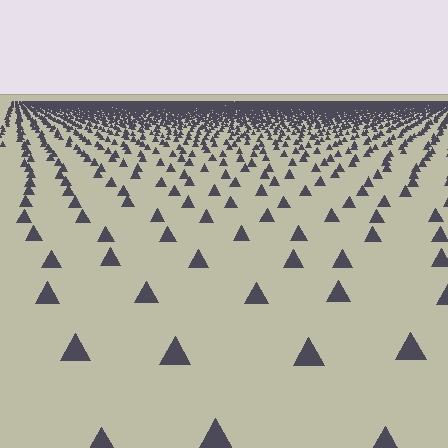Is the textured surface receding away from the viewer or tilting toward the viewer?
The surface is receding away from the viewer. Texture elements get smaller and denser toward the top.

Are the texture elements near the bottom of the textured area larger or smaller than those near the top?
Larger. Near the bottom, elements are closer to the viewer and appear at a bigger on-screen size.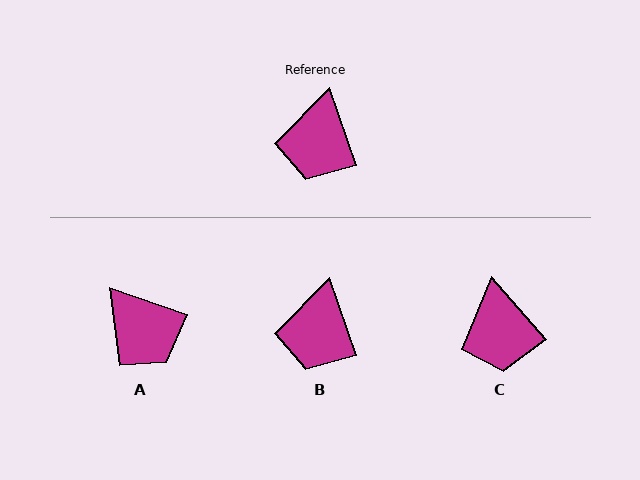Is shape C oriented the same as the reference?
No, it is off by about 21 degrees.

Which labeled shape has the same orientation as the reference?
B.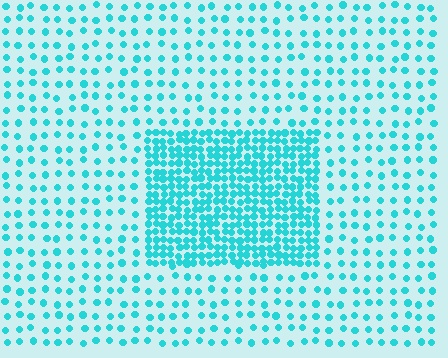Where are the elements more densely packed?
The elements are more densely packed inside the rectangle boundary.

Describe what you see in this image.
The image contains small cyan elements arranged at two different densities. A rectangle-shaped region is visible where the elements are more densely packed than the surrounding area.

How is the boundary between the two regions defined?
The boundary is defined by a change in element density (approximately 2.9x ratio). All elements are the same color, size, and shape.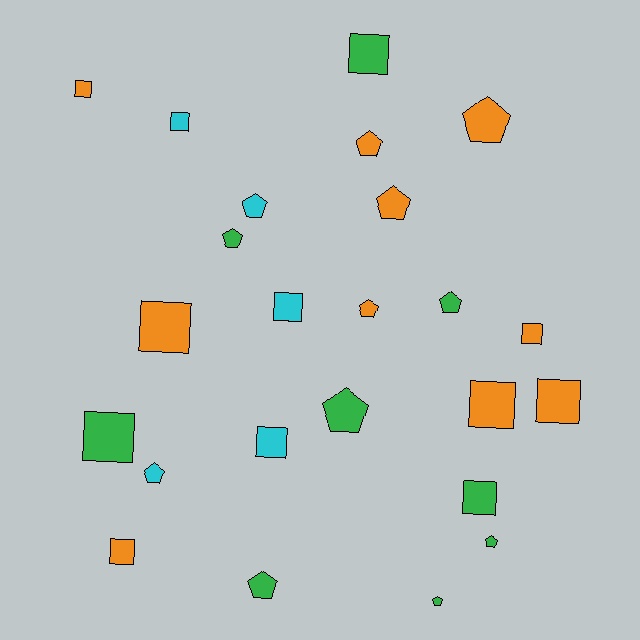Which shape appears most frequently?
Pentagon, with 12 objects.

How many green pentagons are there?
There are 6 green pentagons.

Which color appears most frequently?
Orange, with 10 objects.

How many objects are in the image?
There are 24 objects.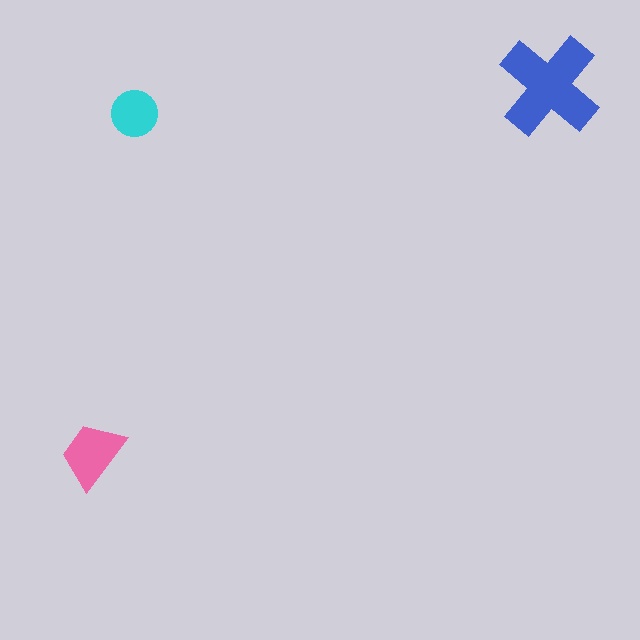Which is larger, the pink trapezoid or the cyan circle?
The pink trapezoid.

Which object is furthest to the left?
The pink trapezoid is leftmost.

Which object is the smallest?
The cyan circle.